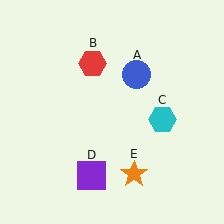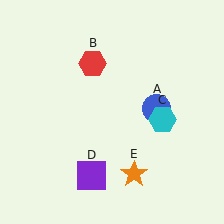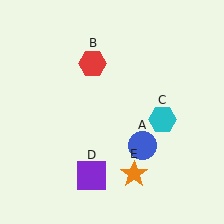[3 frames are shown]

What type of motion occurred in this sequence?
The blue circle (object A) rotated clockwise around the center of the scene.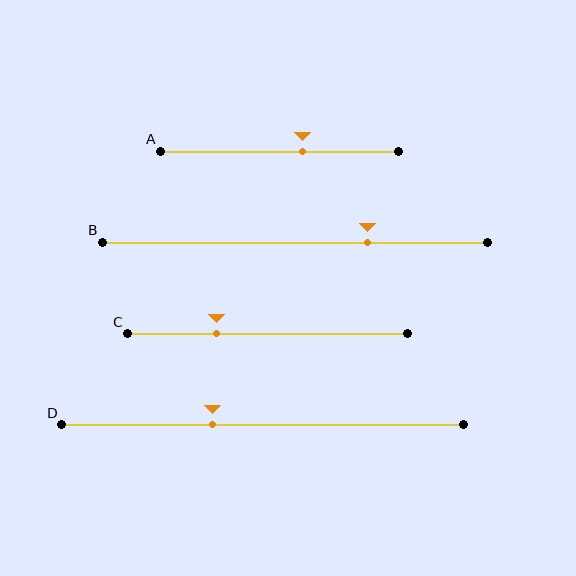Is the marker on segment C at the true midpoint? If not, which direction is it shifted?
No, the marker on segment C is shifted to the left by about 18% of the segment length.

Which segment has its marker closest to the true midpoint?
Segment A has its marker closest to the true midpoint.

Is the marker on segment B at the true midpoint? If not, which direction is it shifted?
No, the marker on segment B is shifted to the right by about 19% of the segment length.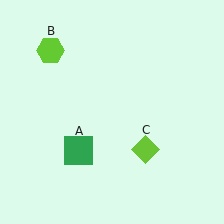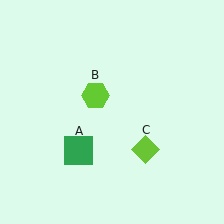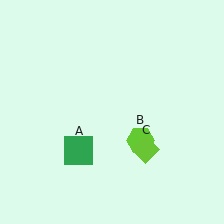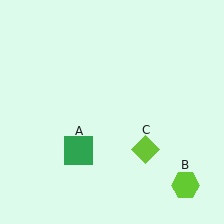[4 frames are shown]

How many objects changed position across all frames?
1 object changed position: lime hexagon (object B).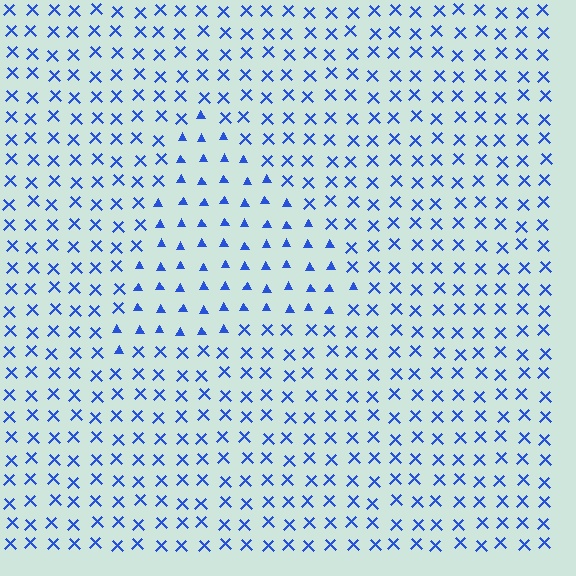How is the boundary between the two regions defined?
The boundary is defined by a change in element shape: triangles inside vs. X marks outside. All elements share the same color and spacing.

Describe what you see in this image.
The image is filled with small blue elements arranged in a uniform grid. A triangle-shaped region contains triangles, while the surrounding area contains X marks. The boundary is defined purely by the change in element shape.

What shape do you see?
I see a triangle.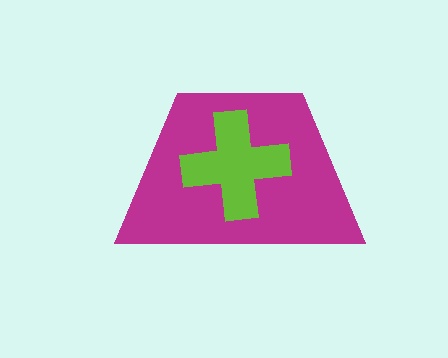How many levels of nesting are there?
2.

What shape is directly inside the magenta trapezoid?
The lime cross.